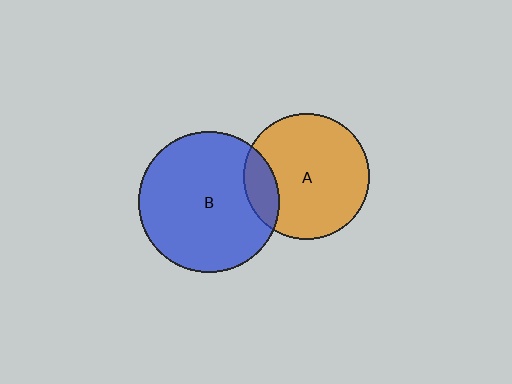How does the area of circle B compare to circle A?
Approximately 1.3 times.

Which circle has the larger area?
Circle B (blue).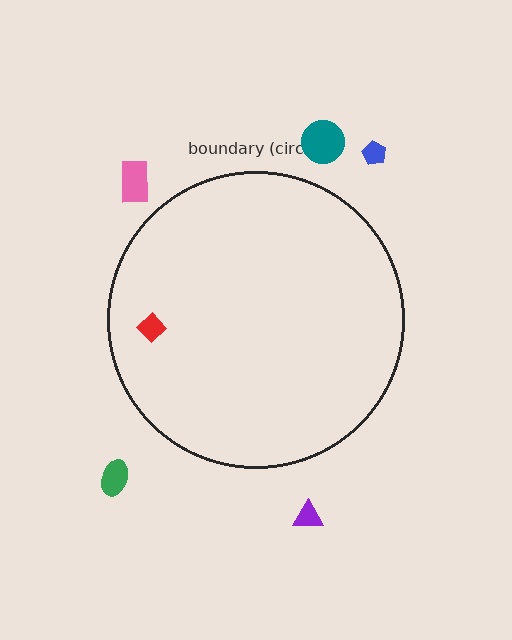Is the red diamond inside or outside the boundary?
Inside.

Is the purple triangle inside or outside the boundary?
Outside.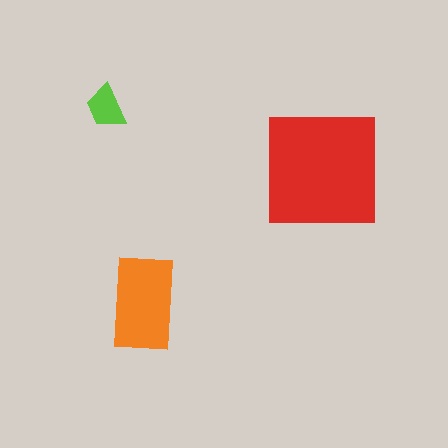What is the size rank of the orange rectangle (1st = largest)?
2nd.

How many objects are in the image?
There are 3 objects in the image.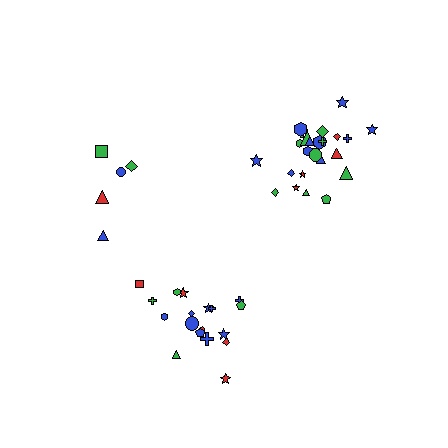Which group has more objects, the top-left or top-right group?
The top-right group.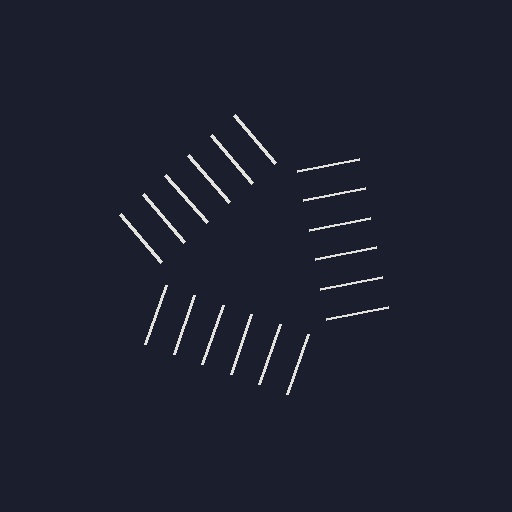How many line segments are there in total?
18 — 6 along each of the 3 edges.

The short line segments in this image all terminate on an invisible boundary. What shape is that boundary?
An illusory triangle — the line segments terminate on its edges but no continuous stroke is drawn.